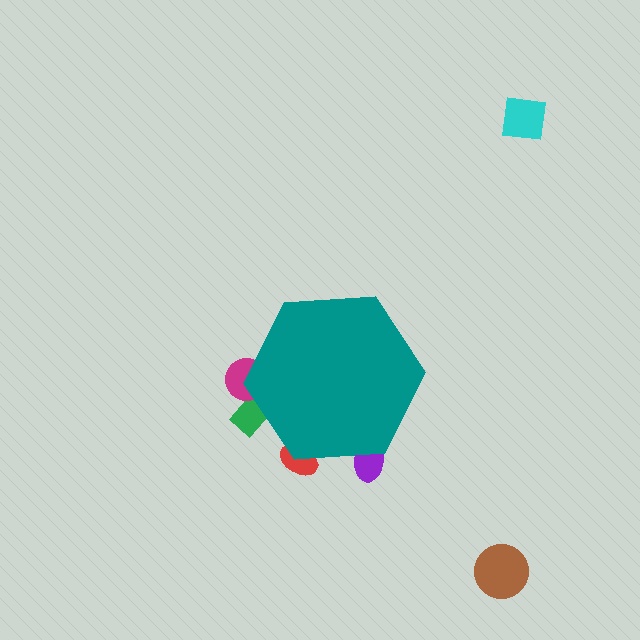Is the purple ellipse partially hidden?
Yes, the purple ellipse is partially hidden behind the teal hexagon.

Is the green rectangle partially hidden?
Yes, the green rectangle is partially hidden behind the teal hexagon.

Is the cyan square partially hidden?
No, the cyan square is fully visible.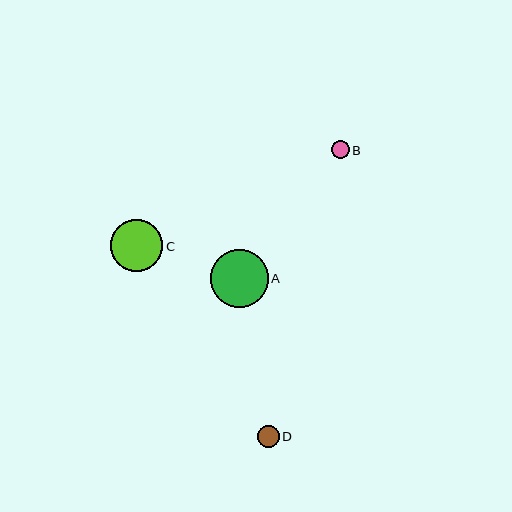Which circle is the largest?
Circle A is the largest with a size of approximately 58 pixels.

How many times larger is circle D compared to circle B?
Circle D is approximately 1.2 times the size of circle B.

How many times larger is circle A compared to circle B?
Circle A is approximately 3.3 times the size of circle B.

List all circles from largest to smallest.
From largest to smallest: A, C, D, B.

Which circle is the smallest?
Circle B is the smallest with a size of approximately 18 pixels.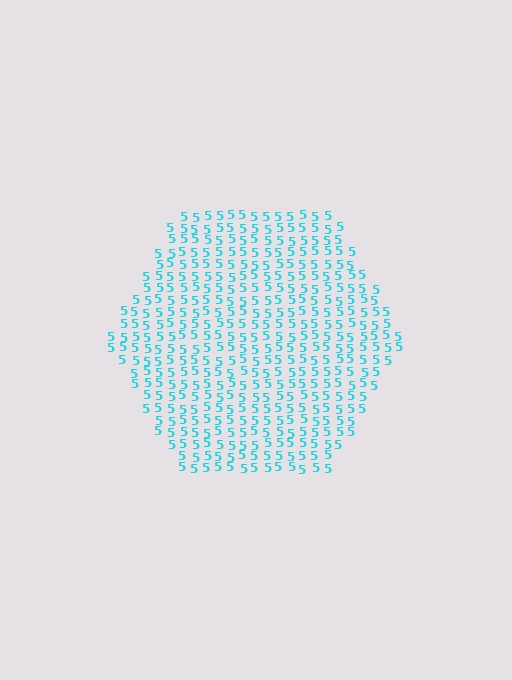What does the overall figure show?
The overall figure shows a hexagon.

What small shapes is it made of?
It is made of small digit 5's.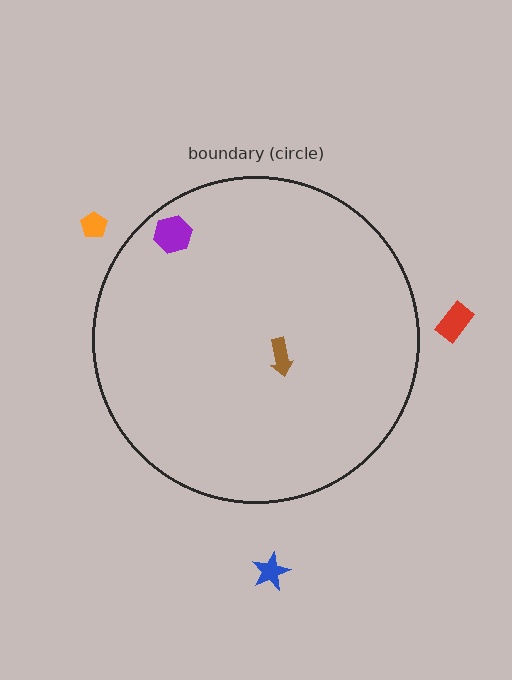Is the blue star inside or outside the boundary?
Outside.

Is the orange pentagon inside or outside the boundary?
Outside.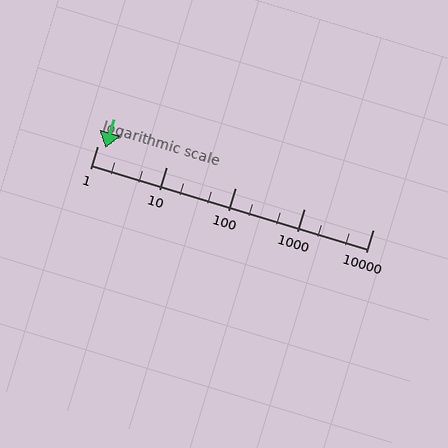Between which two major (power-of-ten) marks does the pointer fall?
The pointer is between 1 and 10.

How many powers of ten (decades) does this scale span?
The scale spans 4 decades, from 1 to 10000.